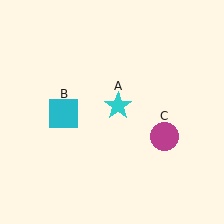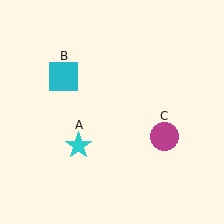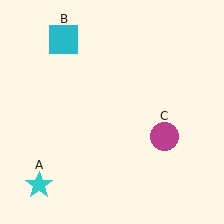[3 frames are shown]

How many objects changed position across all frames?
2 objects changed position: cyan star (object A), cyan square (object B).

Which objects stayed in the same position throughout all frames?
Magenta circle (object C) remained stationary.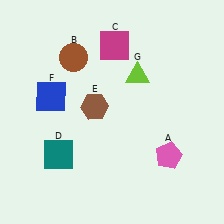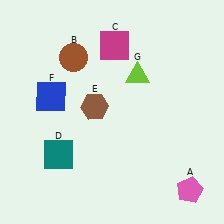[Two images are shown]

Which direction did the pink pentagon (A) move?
The pink pentagon (A) moved down.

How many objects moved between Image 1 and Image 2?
1 object moved between the two images.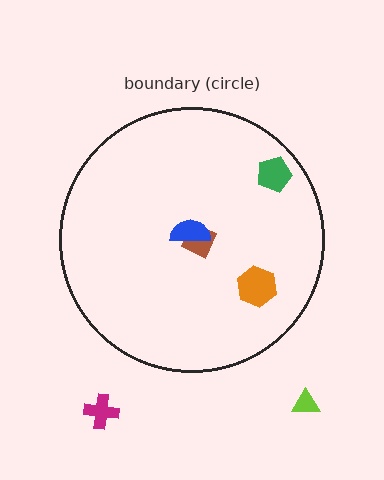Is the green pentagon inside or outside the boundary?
Inside.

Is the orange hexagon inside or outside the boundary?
Inside.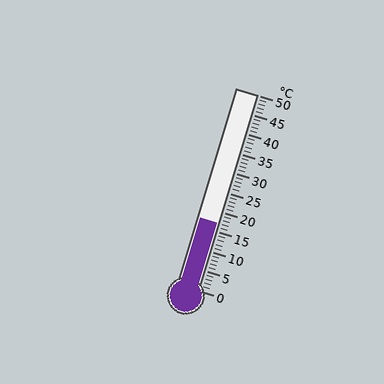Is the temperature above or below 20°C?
The temperature is below 20°C.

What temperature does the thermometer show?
The thermometer shows approximately 17°C.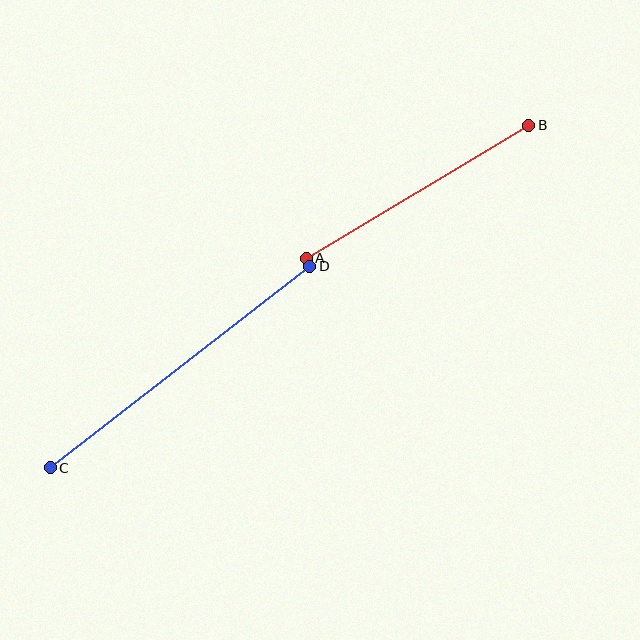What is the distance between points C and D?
The distance is approximately 329 pixels.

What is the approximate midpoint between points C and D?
The midpoint is at approximately (180, 367) pixels.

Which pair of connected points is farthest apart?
Points C and D are farthest apart.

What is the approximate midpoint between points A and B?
The midpoint is at approximately (418, 192) pixels.